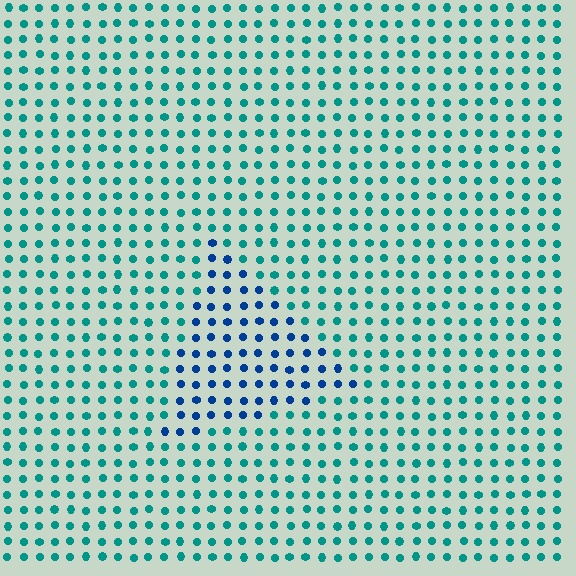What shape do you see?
I see a triangle.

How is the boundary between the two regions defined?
The boundary is defined purely by a slight shift in hue (about 41 degrees). Spacing, size, and orientation are identical on both sides.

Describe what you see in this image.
The image is filled with small teal elements in a uniform arrangement. A triangle-shaped region is visible where the elements are tinted to a slightly different hue, forming a subtle color boundary.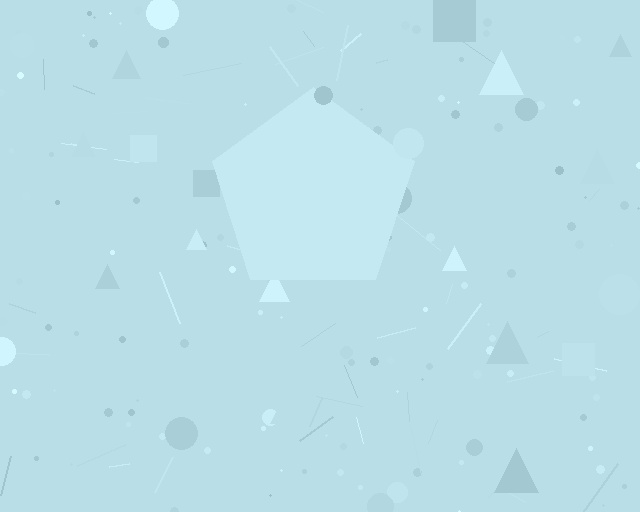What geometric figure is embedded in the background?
A pentagon is embedded in the background.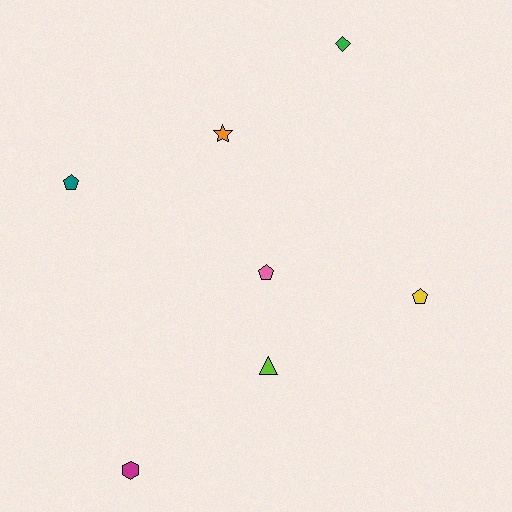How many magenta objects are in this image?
There is 1 magenta object.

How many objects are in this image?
There are 7 objects.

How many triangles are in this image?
There is 1 triangle.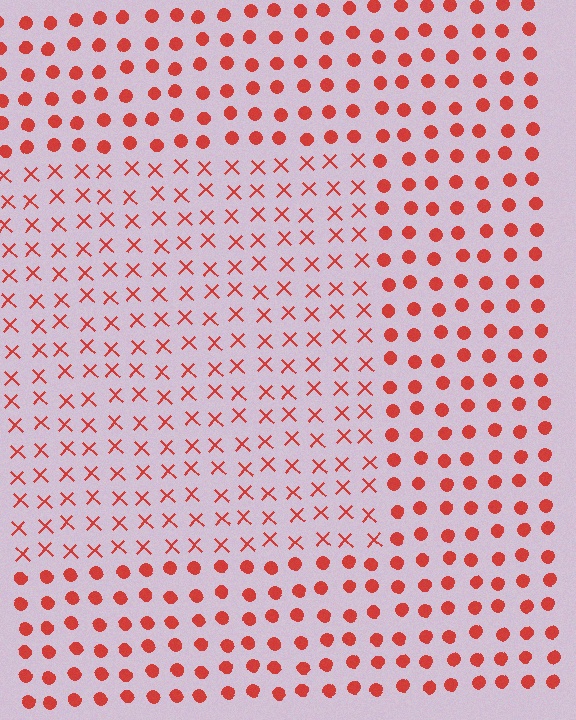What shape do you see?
I see a rectangle.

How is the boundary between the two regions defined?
The boundary is defined by a change in element shape: X marks inside vs. circles outside. All elements share the same color and spacing.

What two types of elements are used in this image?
The image uses X marks inside the rectangle region and circles outside it.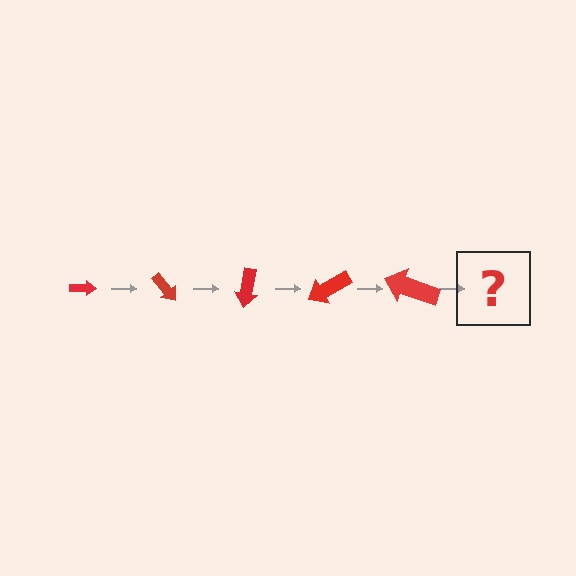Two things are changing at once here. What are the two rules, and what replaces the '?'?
The two rules are that the arrow grows larger each step and it rotates 50 degrees each step. The '?' should be an arrow, larger than the previous one and rotated 250 degrees from the start.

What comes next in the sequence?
The next element should be an arrow, larger than the previous one and rotated 250 degrees from the start.